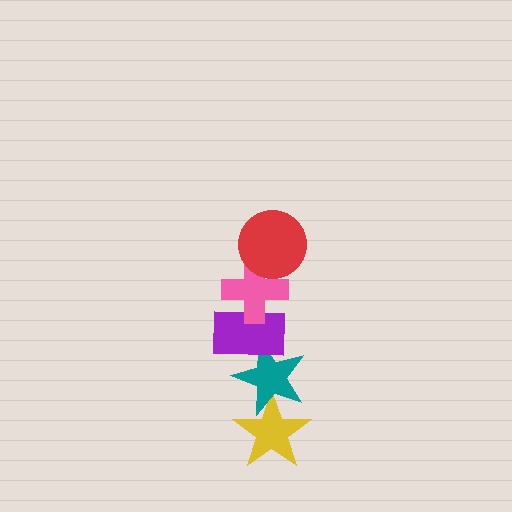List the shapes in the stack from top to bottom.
From top to bottom: the red circle, the pink cross, the purple rectangle, the teal star, the yellow star.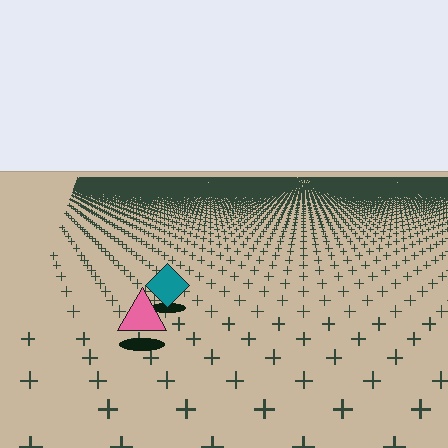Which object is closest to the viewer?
The pink triangle is closest. The texture marks near it are larger and more spread out.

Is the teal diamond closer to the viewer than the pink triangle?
No. The pink triangle is closer — you can tell from the texture gradient: the ground texture is coarser near it.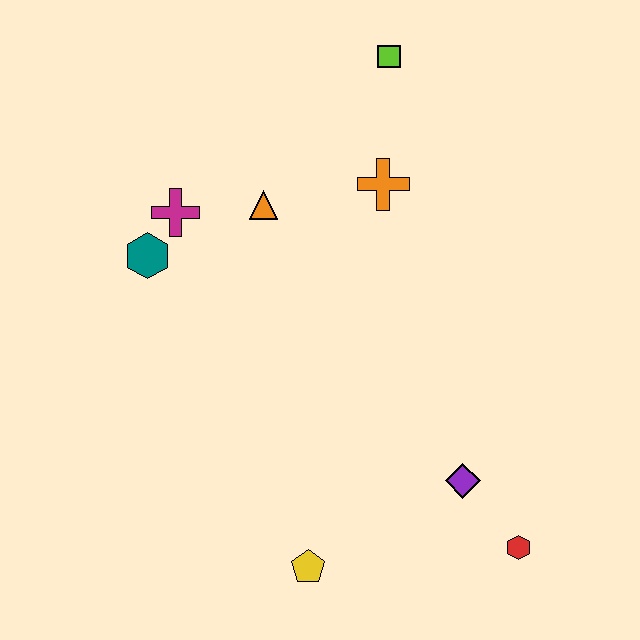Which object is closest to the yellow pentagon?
The purple diamond is closest to the yellow pentagon.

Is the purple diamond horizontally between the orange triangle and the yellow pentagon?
No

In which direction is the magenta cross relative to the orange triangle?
The magenta cross is to the left of the orange triangle.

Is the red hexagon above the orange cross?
No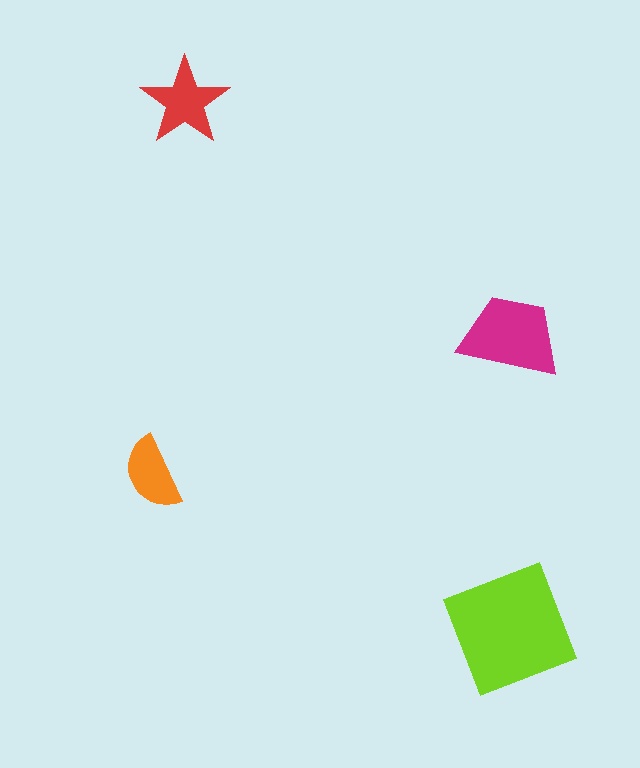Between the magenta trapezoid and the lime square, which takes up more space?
The lime square.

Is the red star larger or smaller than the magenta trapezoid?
Smaller.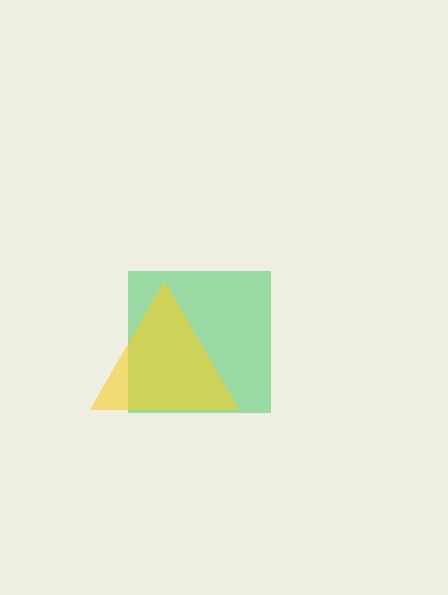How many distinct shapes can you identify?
There are 2 distinct shapes: a green square, a yellow triangle.